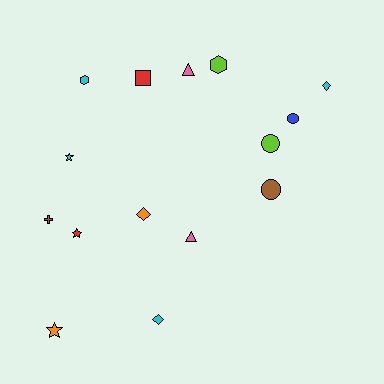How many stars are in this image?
There are 3 stars.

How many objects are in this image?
There are 15 objects.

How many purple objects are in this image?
There are no purple objects.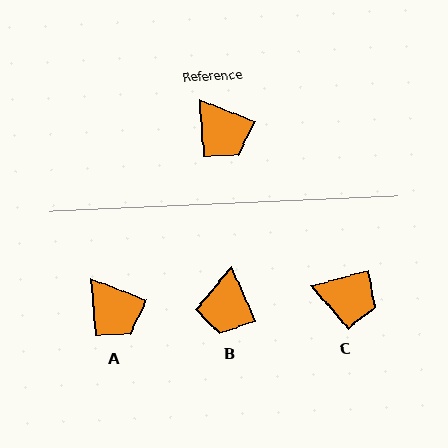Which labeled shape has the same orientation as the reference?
A.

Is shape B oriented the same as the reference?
No, it is off by about 45 degrees.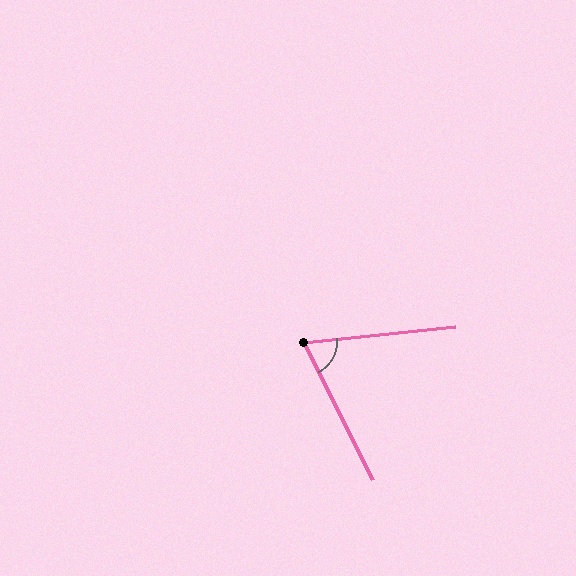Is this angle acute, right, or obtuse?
It is acute.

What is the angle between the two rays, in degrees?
Approximately 69 degrees.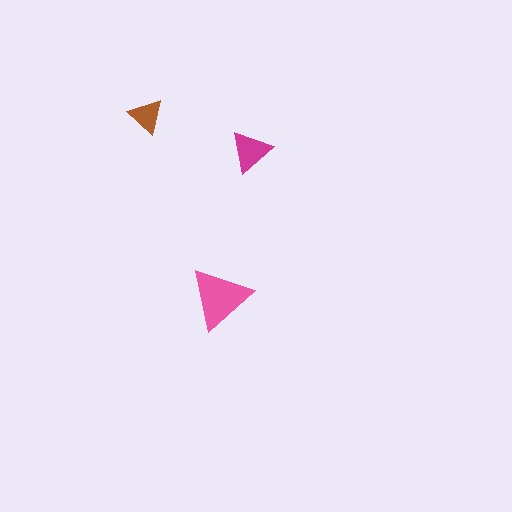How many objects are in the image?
There are 3 objects in the image.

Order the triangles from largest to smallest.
the pink one, the magenta one, the brown one.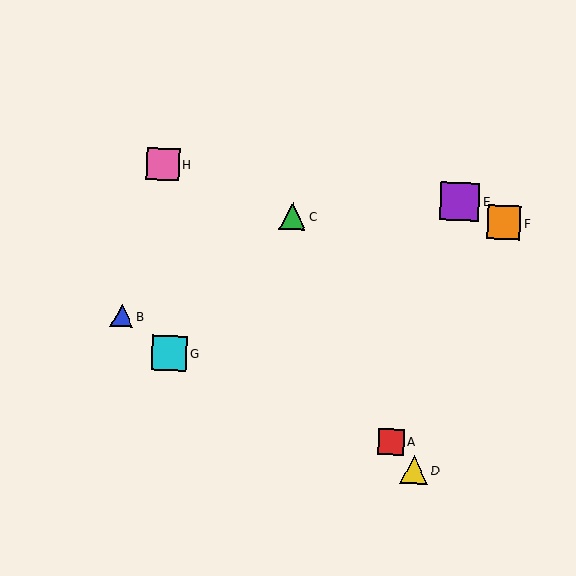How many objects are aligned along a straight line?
3 objects (A, D, H) are aligned along a straight line.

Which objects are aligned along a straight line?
Objects A, D, H are aligned along a straight line.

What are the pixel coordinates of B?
Object B is at (122, 316).